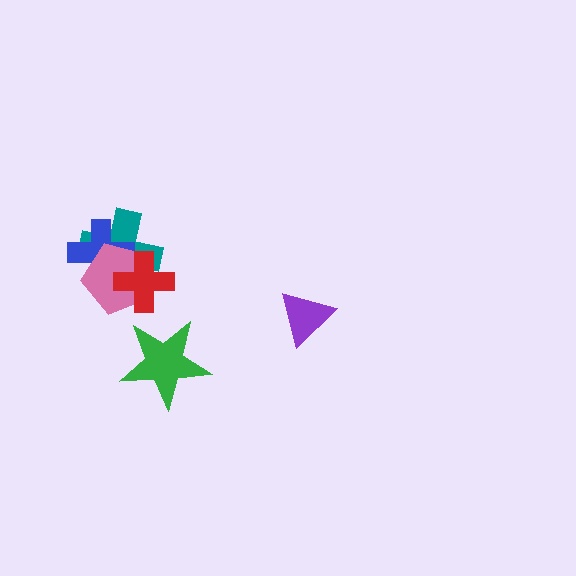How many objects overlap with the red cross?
3 objects overlap with the red cross.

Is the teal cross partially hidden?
Yes, it is partially covered by another shape.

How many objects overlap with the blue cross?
3 objects overlap with the blue cross.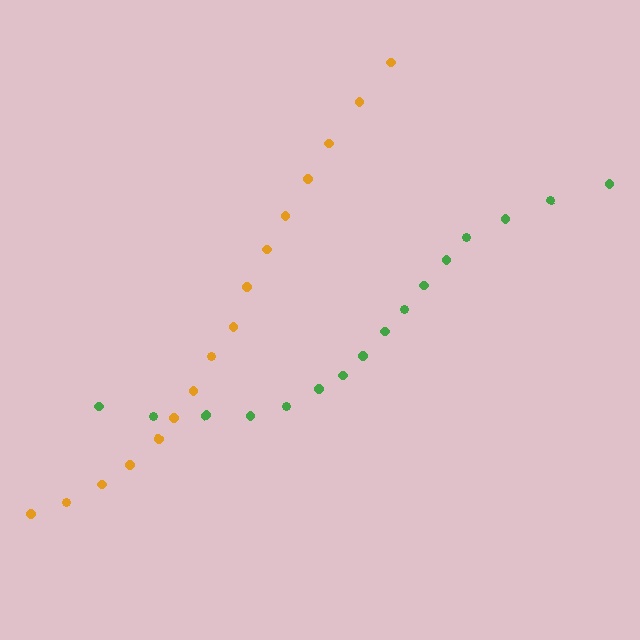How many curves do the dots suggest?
There are 2 distinct paths.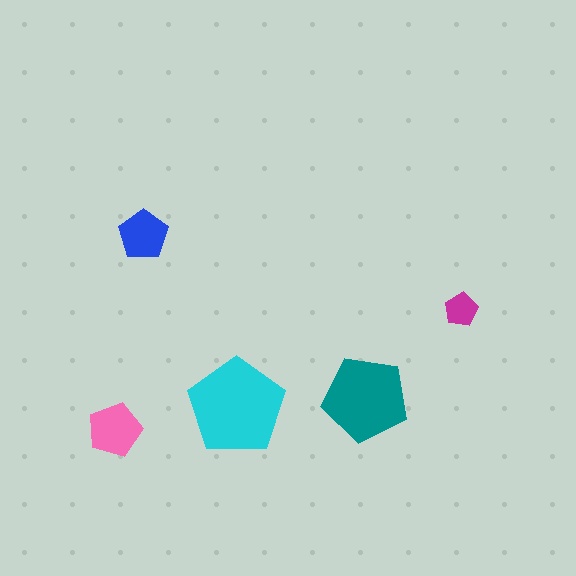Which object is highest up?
The blue pentagon is topmost.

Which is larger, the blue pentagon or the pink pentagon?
The pink one.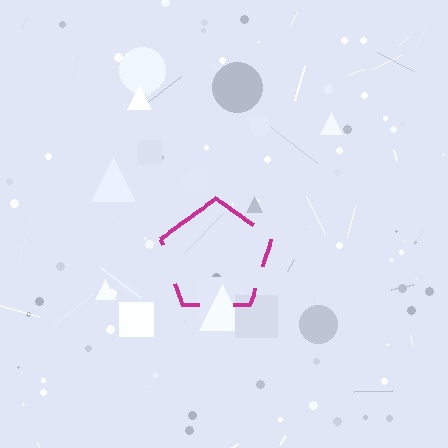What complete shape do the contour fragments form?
The contour fragments form a pentagon.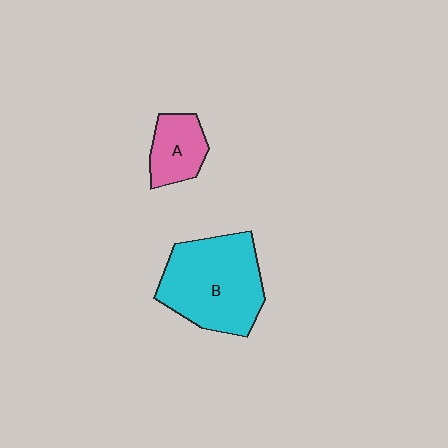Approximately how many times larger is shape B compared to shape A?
Approximately 2.4 times.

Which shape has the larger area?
Shape B (cyan).